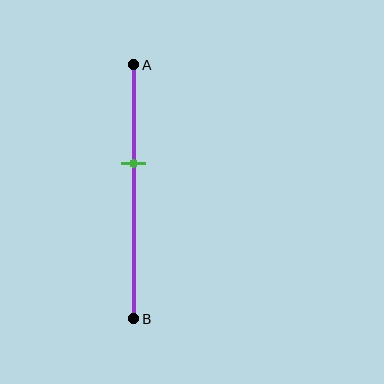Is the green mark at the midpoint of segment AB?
No, the mark is at about 40% from A, not at the 50% midpoint.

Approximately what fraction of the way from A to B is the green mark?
The green mark is approximately 40% of the way from A to B.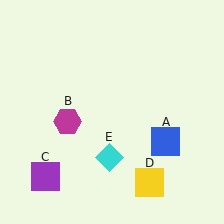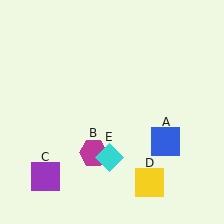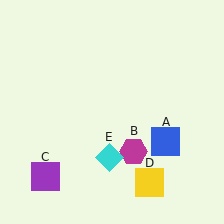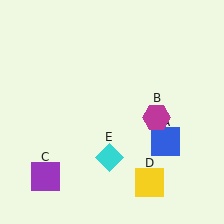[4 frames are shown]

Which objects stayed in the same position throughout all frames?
Blue square (object A) and purple square (object C) and yellow square (object D) and cyan diamond (object E) remained stationary.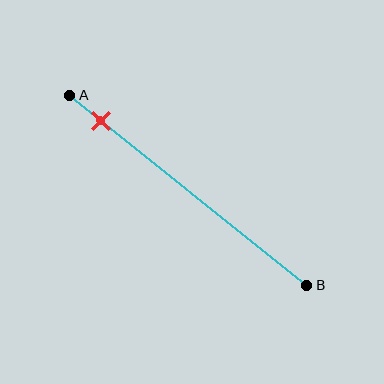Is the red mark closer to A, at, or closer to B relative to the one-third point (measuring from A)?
The red mark is closer to point A than the one-third point of segment AB.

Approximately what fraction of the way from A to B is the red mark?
The red mark is approximately 15% of the way from A to B.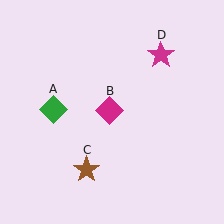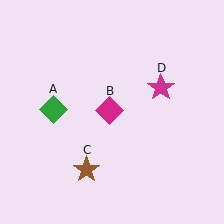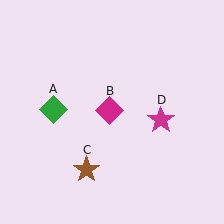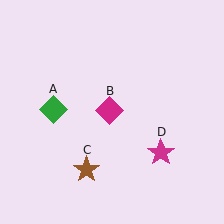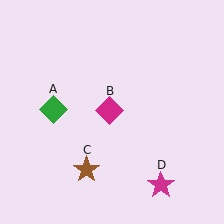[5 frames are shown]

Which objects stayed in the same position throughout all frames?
Green diamond (object A) and magenta diamond (object B) and brown star (object C) remained stationary.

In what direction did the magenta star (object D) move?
The magenta star (object D) moved down.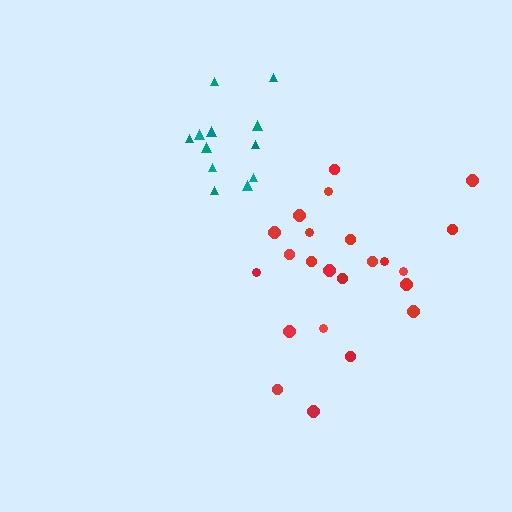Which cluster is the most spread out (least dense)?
Red.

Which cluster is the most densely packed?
Teal.